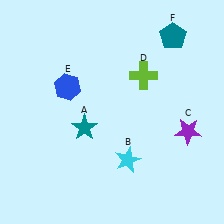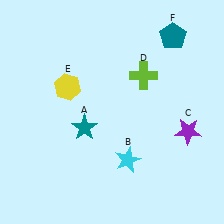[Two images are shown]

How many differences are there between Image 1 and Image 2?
There is 1 difference between the two images.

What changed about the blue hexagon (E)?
In Image 1, E is blue. In Image 2, it changed to yellow.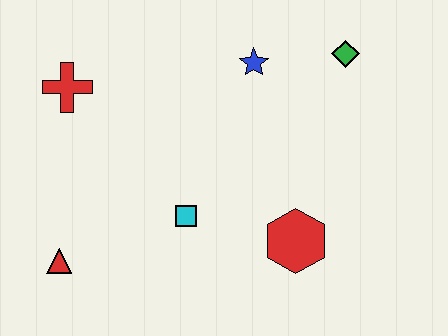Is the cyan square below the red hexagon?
No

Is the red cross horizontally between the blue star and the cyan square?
No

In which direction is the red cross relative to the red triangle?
The red cross is above the red triangle.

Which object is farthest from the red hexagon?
The red cross is farthest from the red hexagon.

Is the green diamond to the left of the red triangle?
No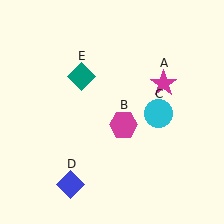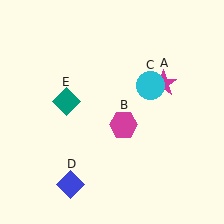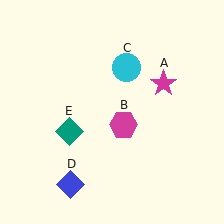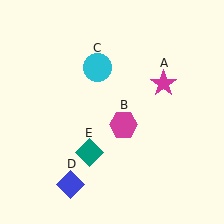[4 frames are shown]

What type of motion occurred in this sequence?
The cyan circle (object C), teal diamond (object E) rotated counterclockwise around the center of the scene.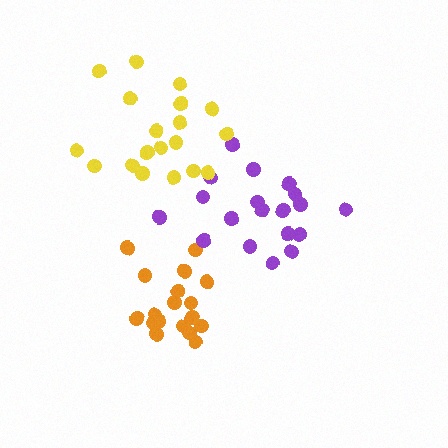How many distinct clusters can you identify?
There are 3 distinct clusters.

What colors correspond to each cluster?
The clusters are colored: orange, purple, yellow.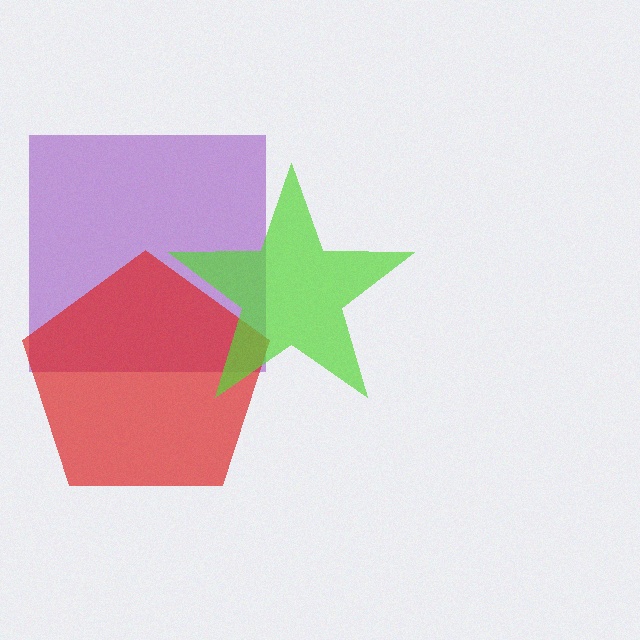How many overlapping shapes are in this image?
There are 3 overlapping shapes in the image.